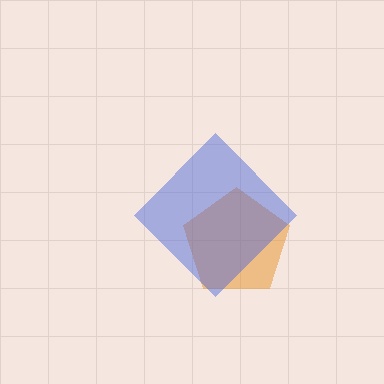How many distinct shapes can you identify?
There are 2 distinct shapes: an orange pentagon, a blue diamond.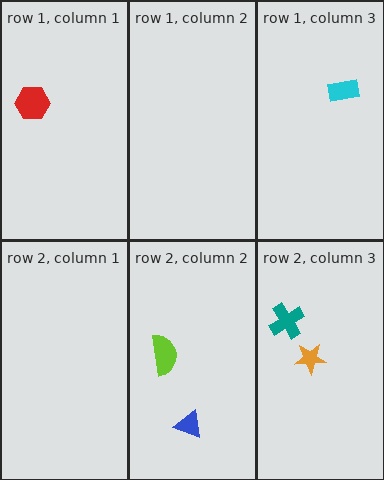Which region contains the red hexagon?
The row 1, column 1 region.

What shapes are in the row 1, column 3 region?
The cyan rectangle.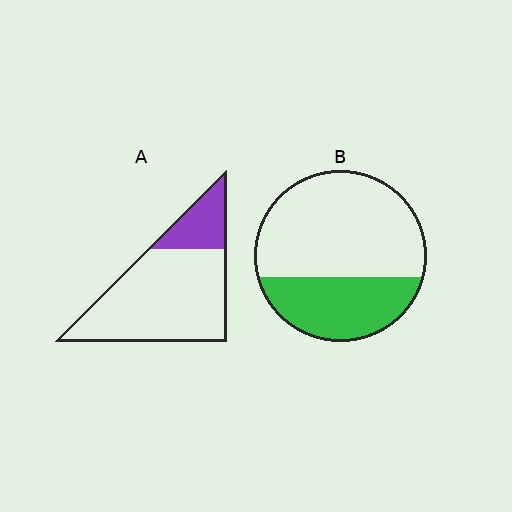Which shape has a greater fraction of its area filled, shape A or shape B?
Shape B.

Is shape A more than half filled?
No.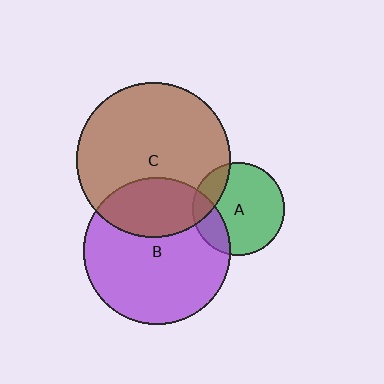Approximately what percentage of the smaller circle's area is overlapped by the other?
Approximately 30%.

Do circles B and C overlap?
Yes.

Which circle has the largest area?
Circle C (brown).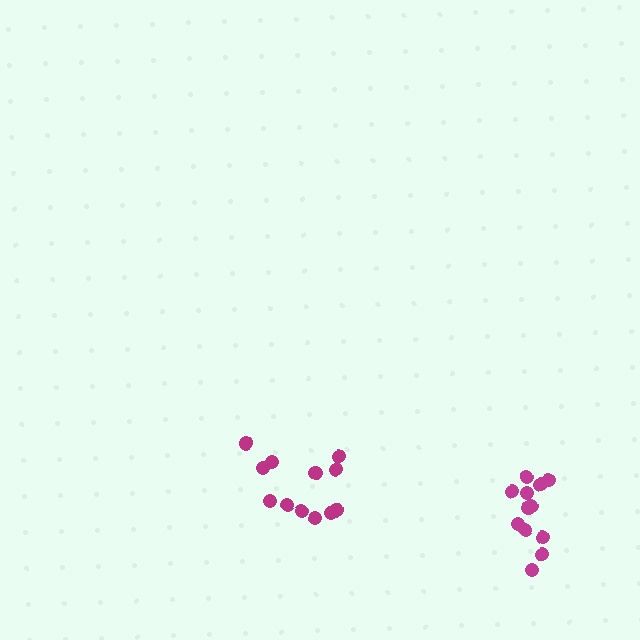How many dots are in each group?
Group 1: 12 dots, Group 2: 12 dots (24 total).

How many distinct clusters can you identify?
There are 2 distinct clusters.